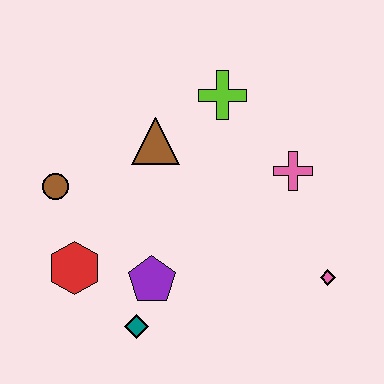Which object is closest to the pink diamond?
The pink cross is closest to the pink diamond.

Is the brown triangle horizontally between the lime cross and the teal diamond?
Yes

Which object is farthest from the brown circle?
The pink diamond is farthest from the brown circle.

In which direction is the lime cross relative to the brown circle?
The lime cross is to the right of the brown circle.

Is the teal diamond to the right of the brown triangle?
No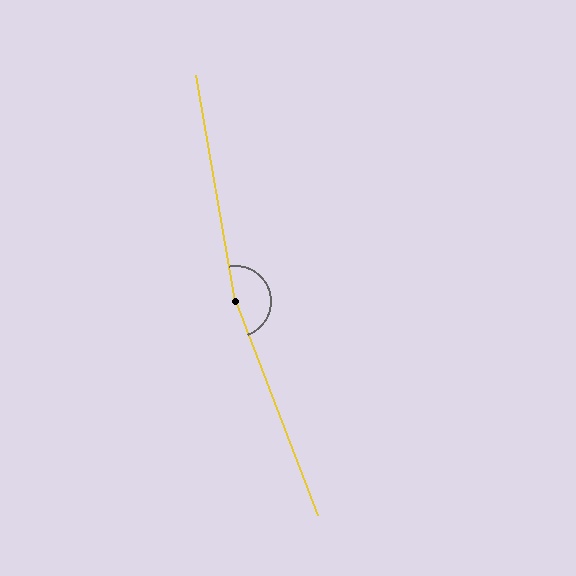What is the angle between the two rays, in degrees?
Approximately 169 degrees.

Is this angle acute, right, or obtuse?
It is obtuse.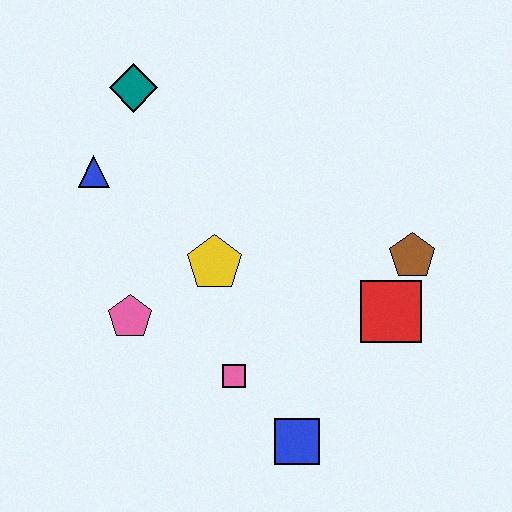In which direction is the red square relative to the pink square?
The red square is to the right of the pink square.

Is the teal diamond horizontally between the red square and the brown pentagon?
No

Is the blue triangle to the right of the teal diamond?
No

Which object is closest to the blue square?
The pink square is closest to the blue square.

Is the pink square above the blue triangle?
No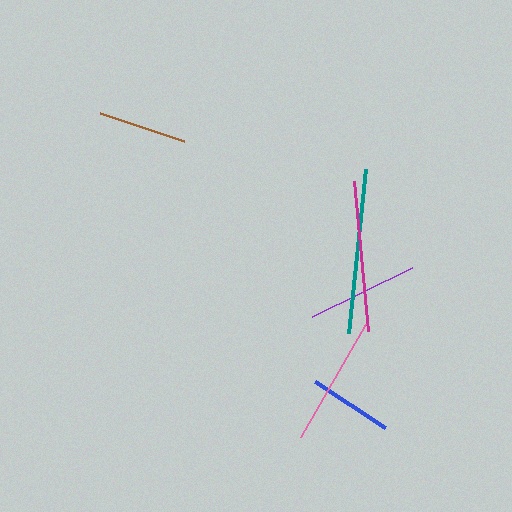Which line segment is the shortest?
The blue line is the shortest at approximately 83 pixels.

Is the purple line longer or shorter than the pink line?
The pink line is longer than the purple line.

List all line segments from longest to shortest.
From longest to shortest: teal, magenta, pink, purple, brown, blue.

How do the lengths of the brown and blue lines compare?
The brown and blue lines are approximately the same length.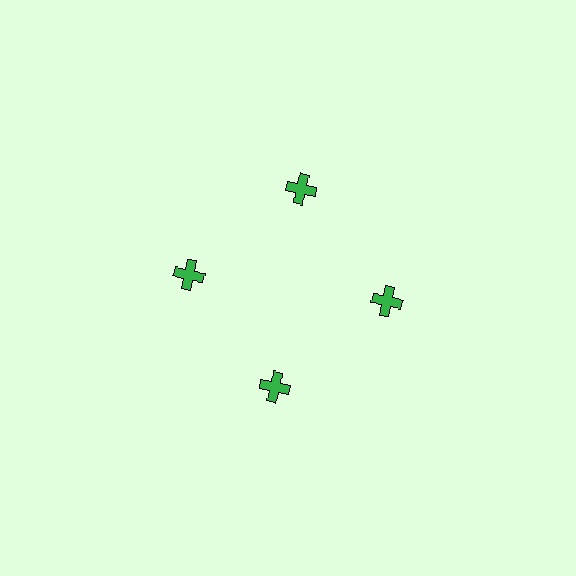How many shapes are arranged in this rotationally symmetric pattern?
There are 4 shapes, arranged in 4 groups of 1.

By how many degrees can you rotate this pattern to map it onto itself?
The pattern maps onto itself every 90 degrees of rotation.